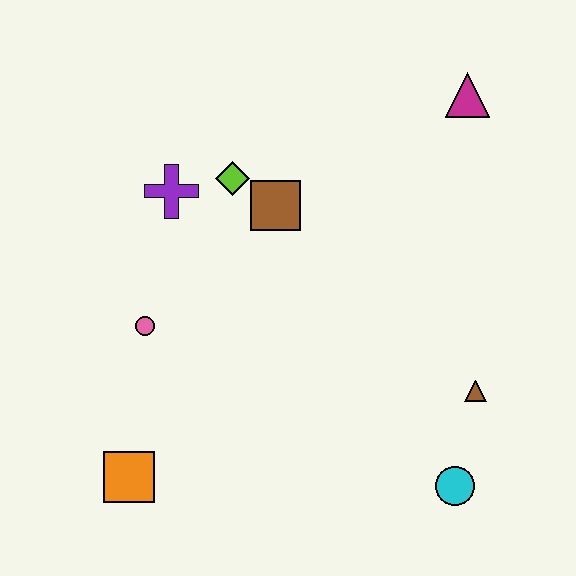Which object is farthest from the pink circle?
The magenta triangle is farthest from the pink circle.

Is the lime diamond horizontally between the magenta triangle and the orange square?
Yes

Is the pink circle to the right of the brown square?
No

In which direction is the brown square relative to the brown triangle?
The brown square is to the left of the brown triangle.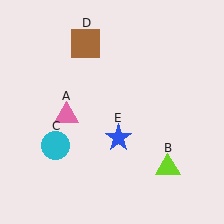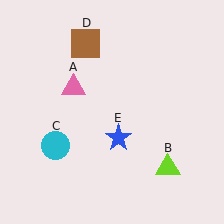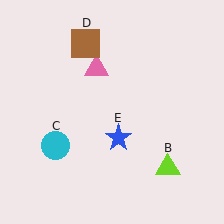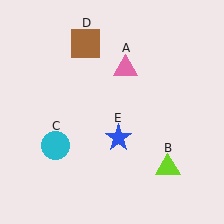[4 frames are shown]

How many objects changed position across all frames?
1 object changed position: pink triangle (object A).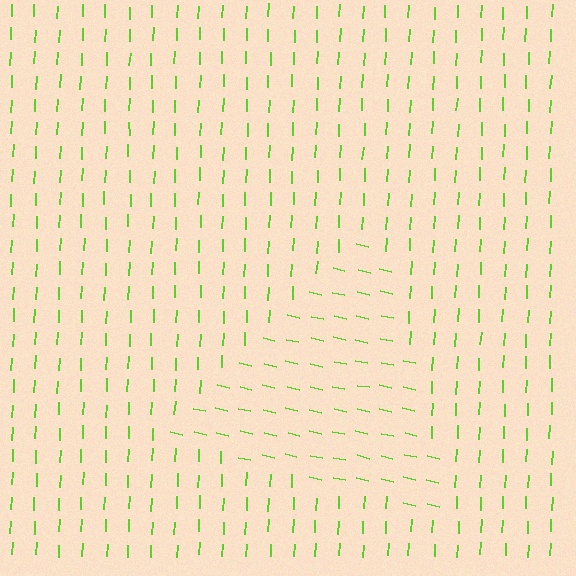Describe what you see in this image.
The image is filled with small lime line segments. A triangle region in the image has lines oriented differently from the surrounding lines, creating a visible texture boundary.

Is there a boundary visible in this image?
Yes, there is a texture boundary formed by a change in line orientation.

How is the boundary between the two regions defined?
The boundary is defined purely by a change in line orientation (approximately 80 degrees difference). All lines are the same color and thickness.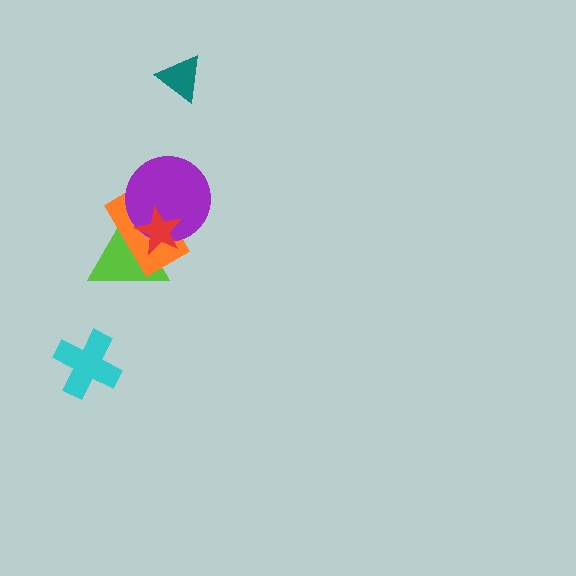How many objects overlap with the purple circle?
3 objects overlap with the purple circle.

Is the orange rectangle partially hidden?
Yes, it is partially covered by another shape.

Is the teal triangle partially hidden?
No, no other shape covers it.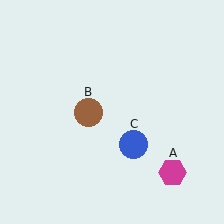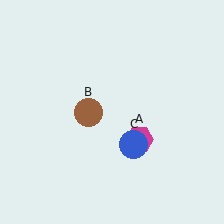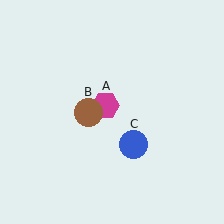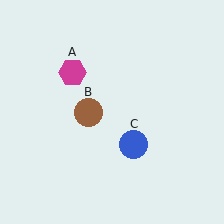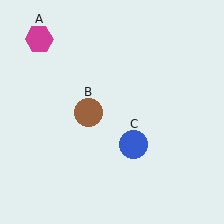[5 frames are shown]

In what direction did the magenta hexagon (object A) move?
The magenta hexagon (object A) moved up and to the left.